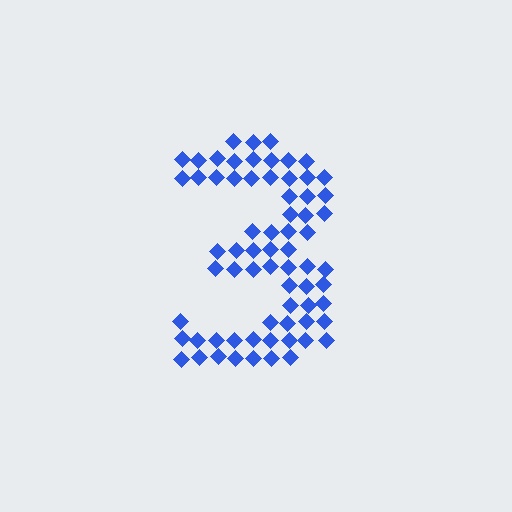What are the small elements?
The small elements are diamonds.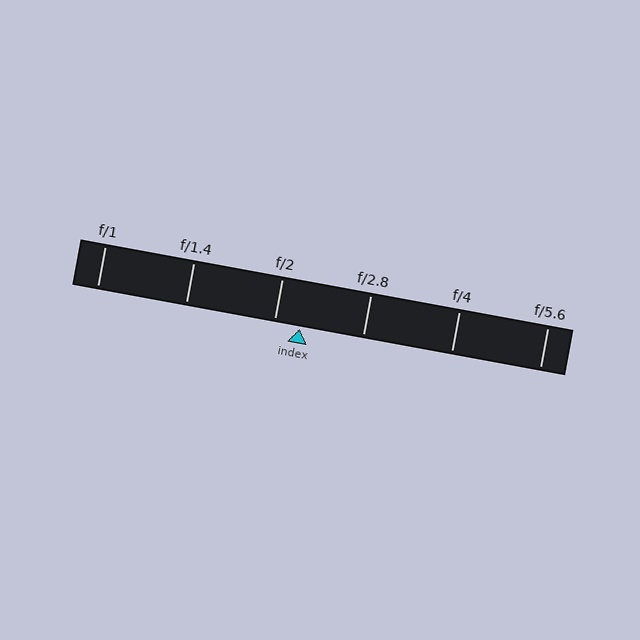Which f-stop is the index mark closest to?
The index mark is closest to f/2.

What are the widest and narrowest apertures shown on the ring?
The widest aperture shown is f/1 and the narrowest is f/5.6.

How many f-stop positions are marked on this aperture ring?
There are 6 f-stop positions marked.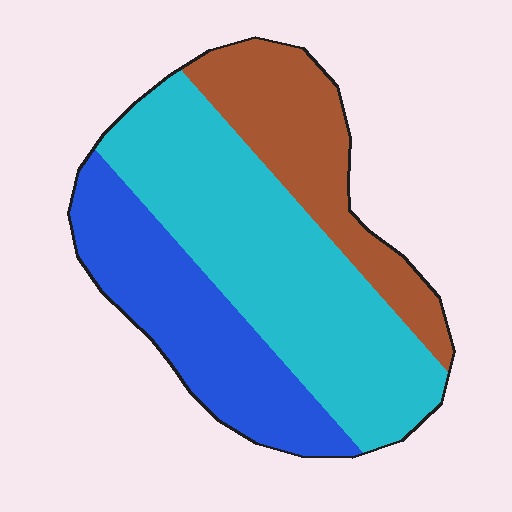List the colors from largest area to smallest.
From largest to smallest: cyan, blue, brown.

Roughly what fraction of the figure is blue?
Blue covers 29% of the figure.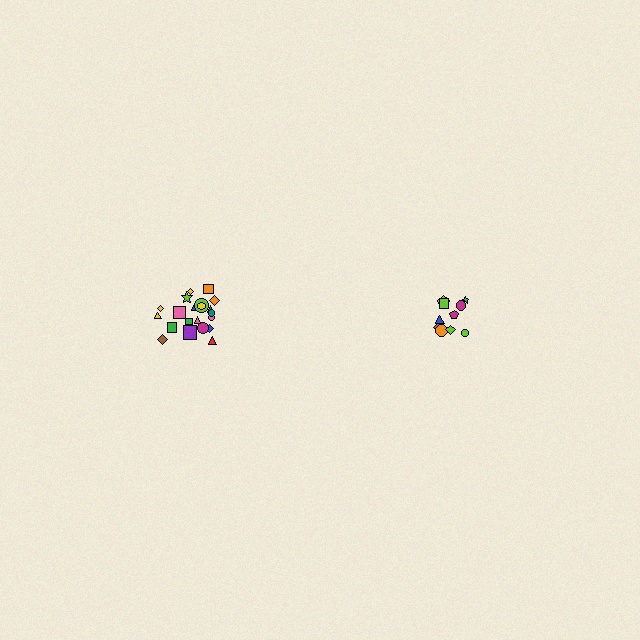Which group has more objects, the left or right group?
The left group.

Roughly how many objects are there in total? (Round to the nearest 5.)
Roughly 30 objects in total.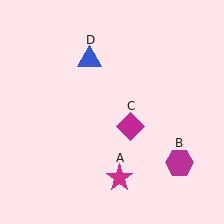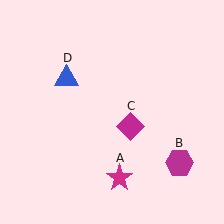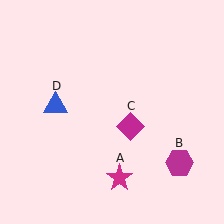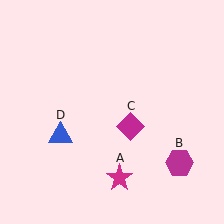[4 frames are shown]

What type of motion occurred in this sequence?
The blue triangle (object D) rotated counterclockwise around the center of the scene.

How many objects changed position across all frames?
1 object changed position: blue triangle (object D).